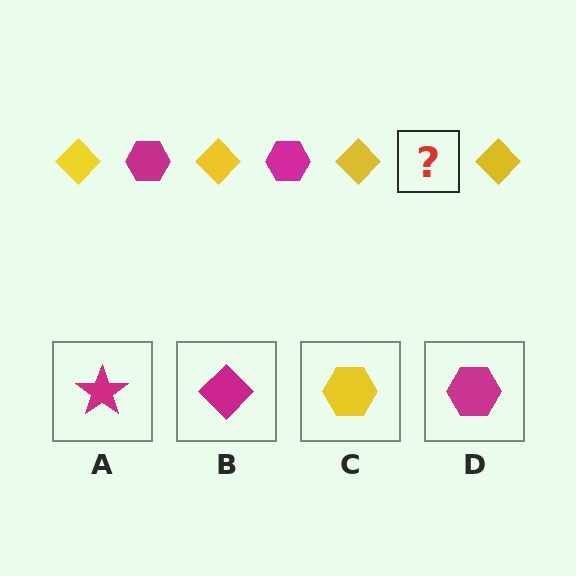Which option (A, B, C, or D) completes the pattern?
D.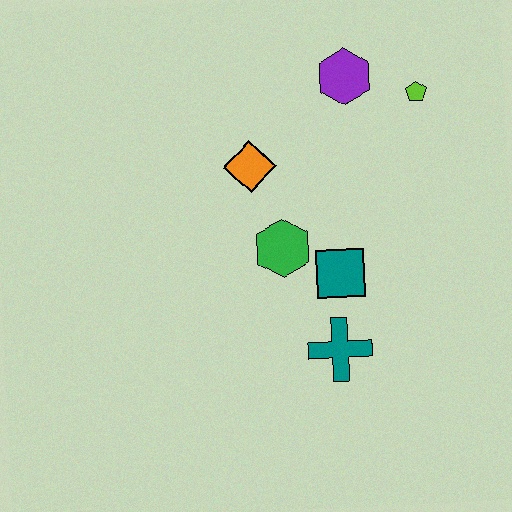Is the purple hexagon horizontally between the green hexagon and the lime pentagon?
Yes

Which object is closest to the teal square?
The green hexagon is closest to the teal square.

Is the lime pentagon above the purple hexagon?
No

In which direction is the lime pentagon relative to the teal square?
The lime pentagon is above the teal square.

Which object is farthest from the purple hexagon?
The teal cross is farthest from the purple hexagon.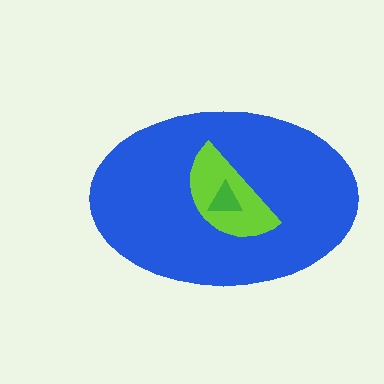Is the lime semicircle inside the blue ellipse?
Yes.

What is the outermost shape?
The blue ellipse.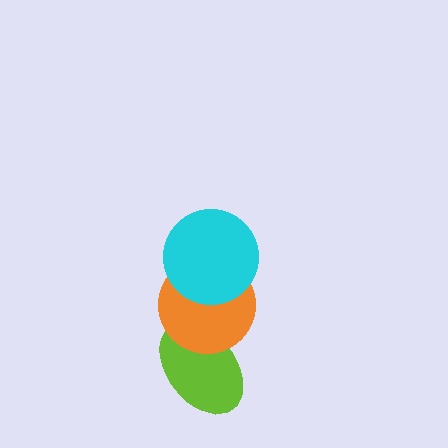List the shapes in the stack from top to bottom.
From top to bottom: the cyan circle, the orange circle, the lime ellipse.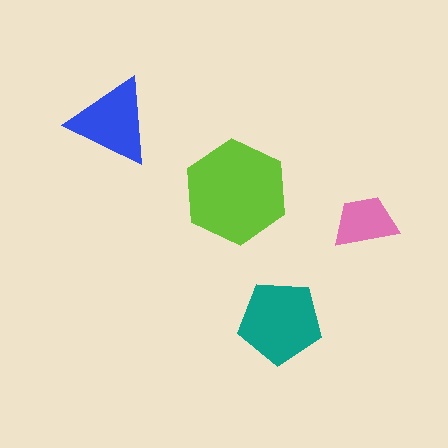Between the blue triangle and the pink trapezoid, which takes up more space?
The blue triangle.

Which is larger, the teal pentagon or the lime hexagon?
The lime hexagon.